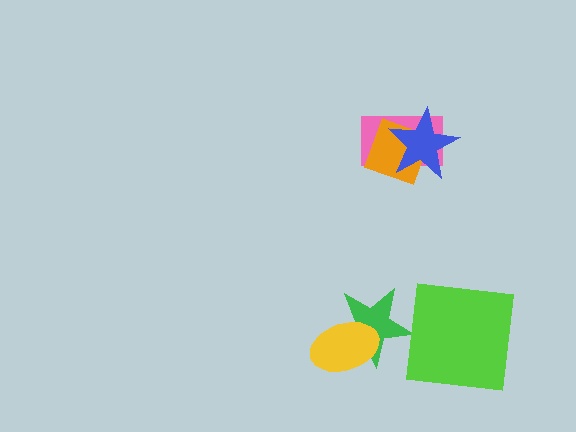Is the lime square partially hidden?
No, no other shape covers it.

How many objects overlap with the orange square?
2 objects overlap with the orange square.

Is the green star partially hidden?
Yes, it is partially covered by another shape.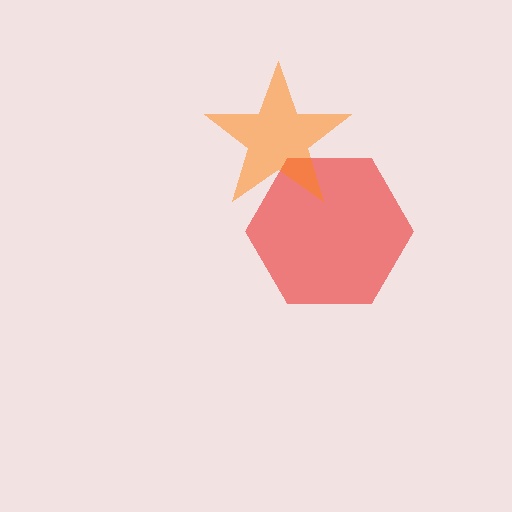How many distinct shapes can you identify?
There are 2 distinct shapes: a red hexagon, an orange star.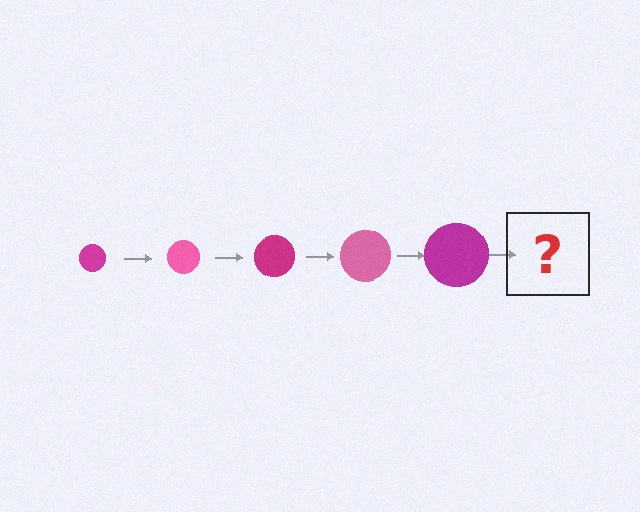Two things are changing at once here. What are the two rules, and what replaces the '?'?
The two rules are that the circle grows larger each step and the color cycles through magenta and pink. The '?' should be a pink circle, larger than the previous one.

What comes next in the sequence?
The next element should be a pink circle, larger than the previous one.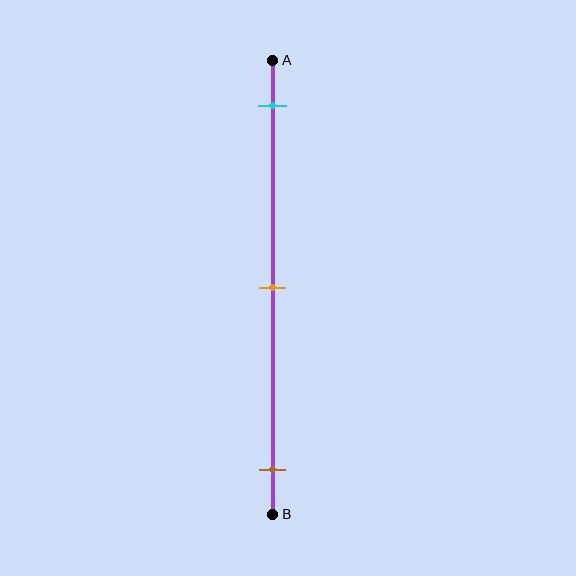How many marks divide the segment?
There are 3 marks dividing the segment.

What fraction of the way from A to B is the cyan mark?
The cyan mark is approximately 10% (0.1) of the way from A to B.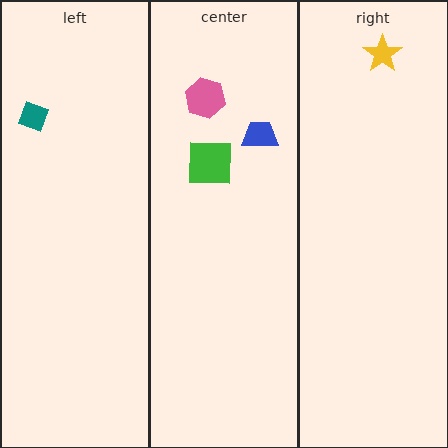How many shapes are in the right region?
1.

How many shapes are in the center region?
3.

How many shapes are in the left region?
1.